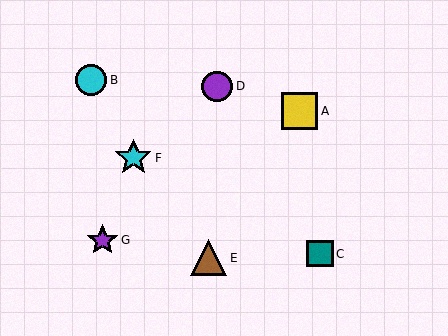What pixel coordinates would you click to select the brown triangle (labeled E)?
Click at (209, 258) to select the brown triangle E.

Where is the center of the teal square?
The center of the teal square is at (320, 254).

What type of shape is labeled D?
Shape D is a purple circle.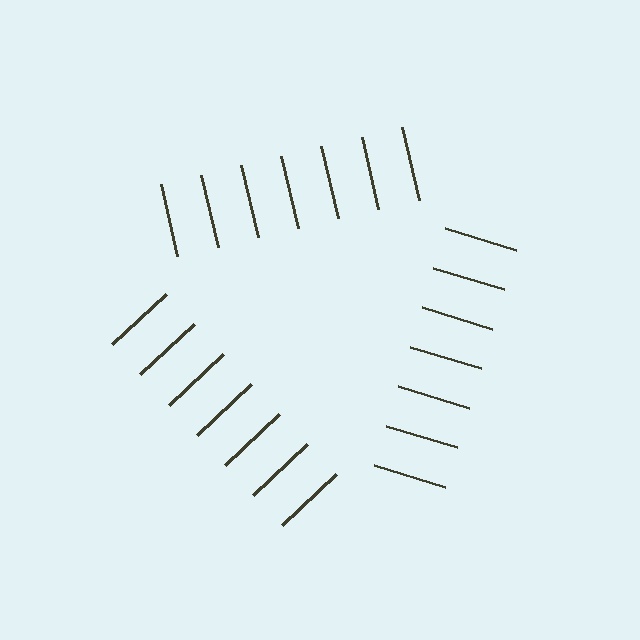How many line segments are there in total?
21 — 7 along each of the 3 edges.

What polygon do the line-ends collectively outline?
An illusory triangle — the line segments terminate on its edges but no continuous stroke is drawn.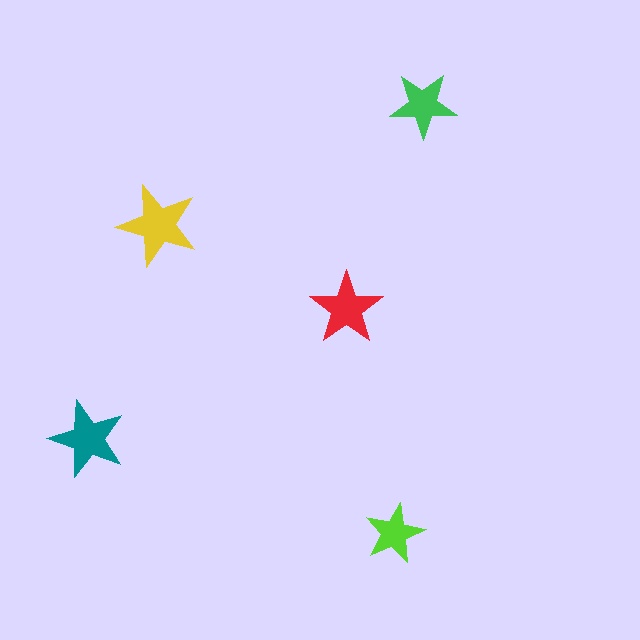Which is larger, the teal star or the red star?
The teal one.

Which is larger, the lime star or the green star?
The green one.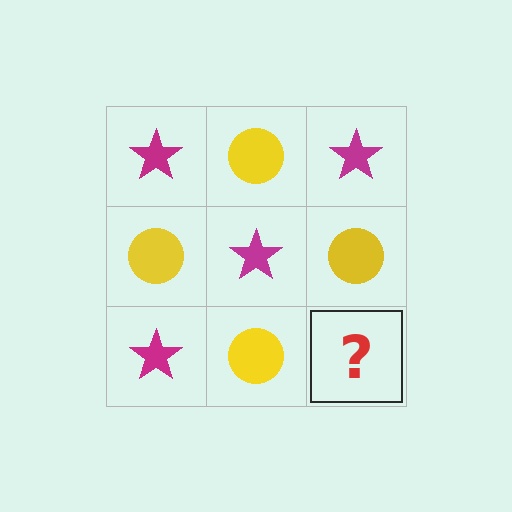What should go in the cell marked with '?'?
The missing cell should contain a magenta star.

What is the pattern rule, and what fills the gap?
The rule is that it alternates magenta star and yellow circle in a checkerboard pattern. The gap should be filled with a magenta star.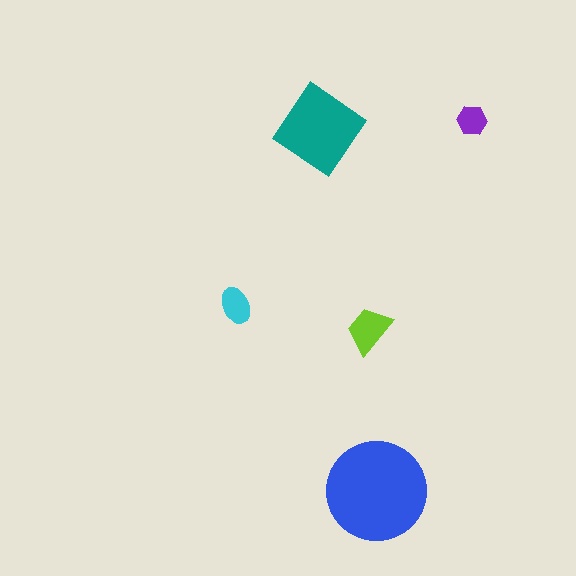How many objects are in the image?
There are 5 objects in the image.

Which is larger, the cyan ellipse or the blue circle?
The blue circle.